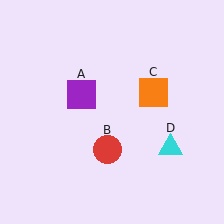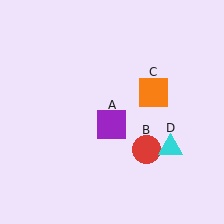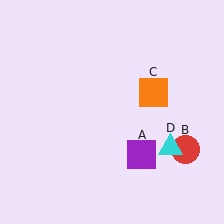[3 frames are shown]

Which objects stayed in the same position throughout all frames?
Orange square (object C) and cyan triangle (object D) remained stationary.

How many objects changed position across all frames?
2 objects changed position: purple square (object A), red circle (object B).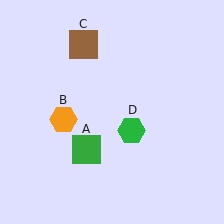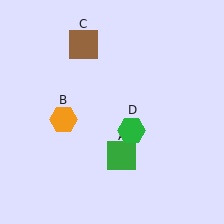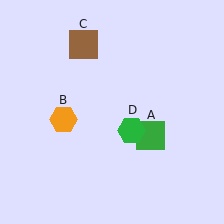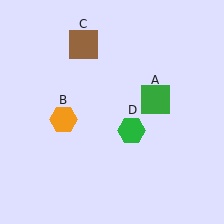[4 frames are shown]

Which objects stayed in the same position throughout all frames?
Orange hexagon (object B) and brown square (object C) and green hexagon (object D) remained stationary.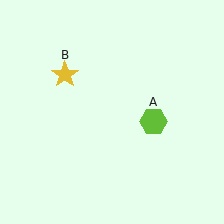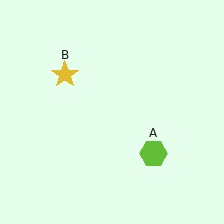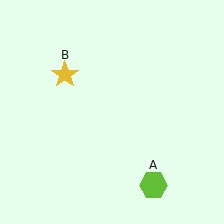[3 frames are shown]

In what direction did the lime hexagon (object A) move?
The lime hexagon (object A) moved down.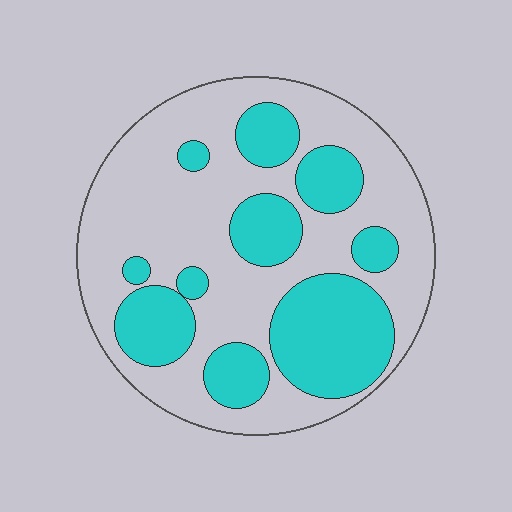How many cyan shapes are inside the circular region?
10.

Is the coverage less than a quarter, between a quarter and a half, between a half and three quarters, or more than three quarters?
Between a quarter and a half.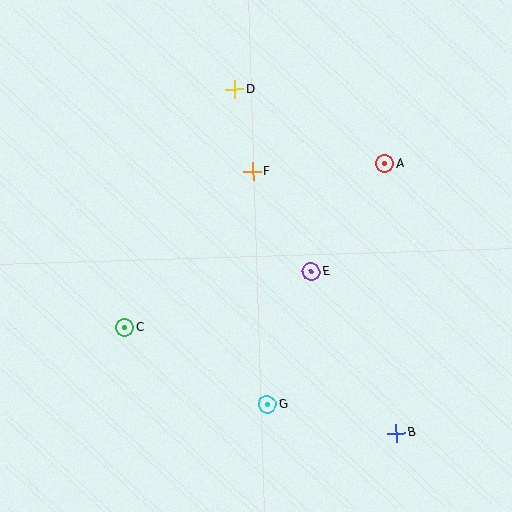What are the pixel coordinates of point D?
Point D is at (235, 89).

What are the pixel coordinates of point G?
Point G is at (267, 404).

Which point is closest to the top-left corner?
Point D is closest to the top-left corner.